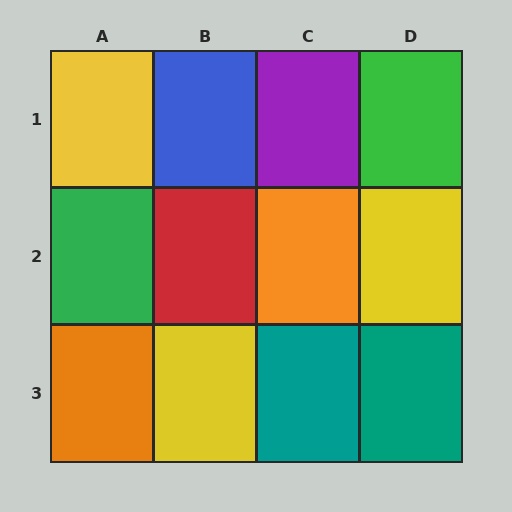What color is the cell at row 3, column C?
Teal.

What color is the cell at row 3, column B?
Yellow.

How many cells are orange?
2 cells are orange.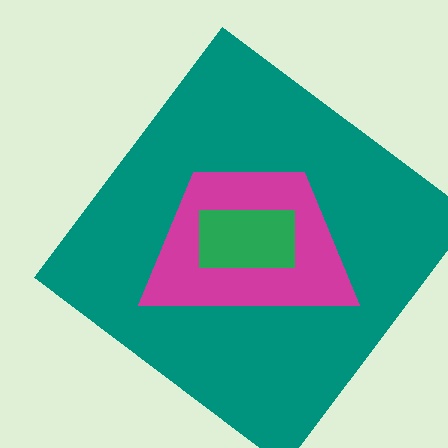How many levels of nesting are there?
3.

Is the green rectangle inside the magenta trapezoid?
Yes.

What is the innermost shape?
The green rectangle.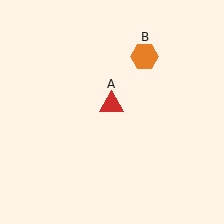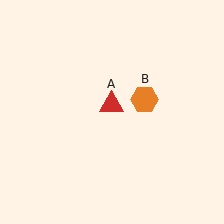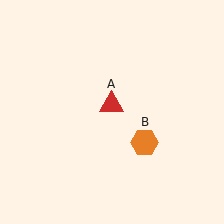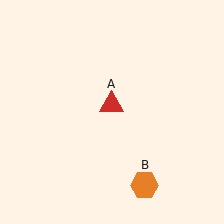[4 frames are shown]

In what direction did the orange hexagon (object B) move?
The orange hexagon (object B) moved down.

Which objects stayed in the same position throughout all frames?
Red triangle (object A) remained stationary.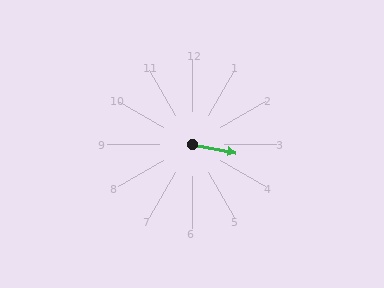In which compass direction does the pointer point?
East.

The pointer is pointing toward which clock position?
Roughly 3 o'clock.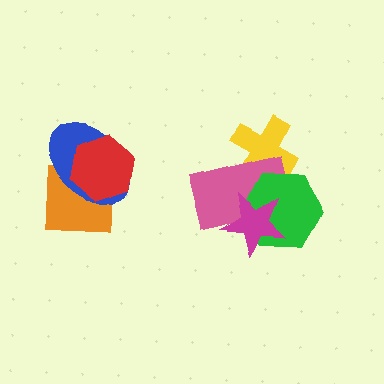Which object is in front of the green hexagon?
The magenta star is in front of the green hexagon.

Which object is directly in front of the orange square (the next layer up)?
The blue ellipse is directly in front of the orange square.